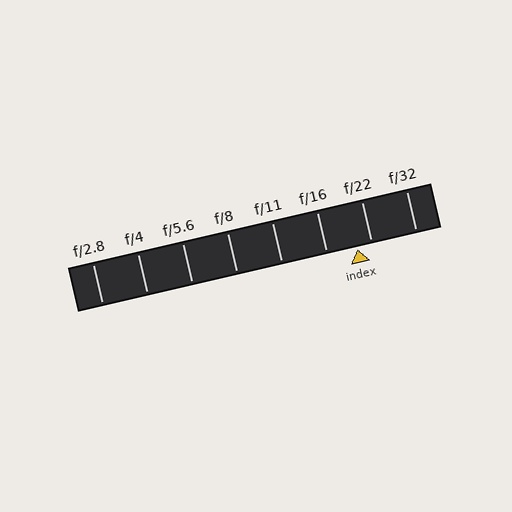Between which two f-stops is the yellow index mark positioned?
The index mark is between f/16 and f/22.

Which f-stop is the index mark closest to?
The index mark is closest to f/22.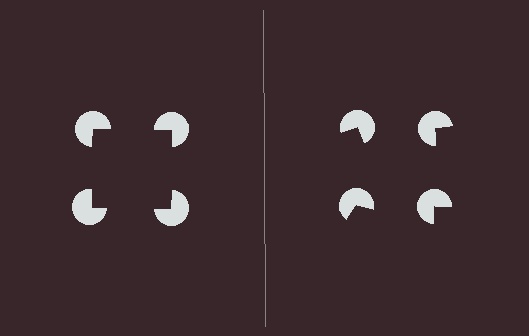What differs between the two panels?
The pac-man discs are positioned identically on both sides; only the wedge orientations differ. On the left they align to a square; on the right they are misaligned.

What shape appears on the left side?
An illusory square.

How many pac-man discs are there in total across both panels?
8 — 4 on each side.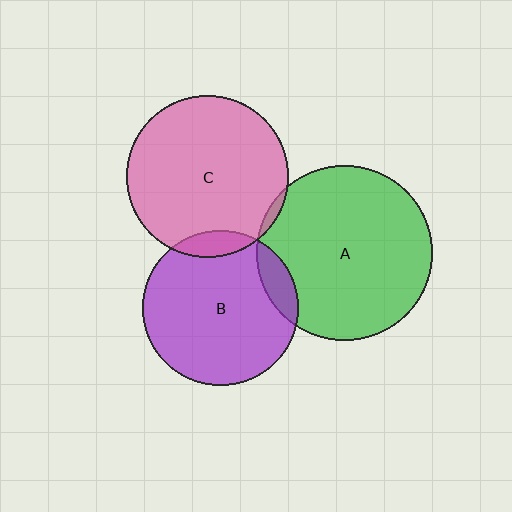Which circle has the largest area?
Circle A (green).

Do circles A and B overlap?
Yes.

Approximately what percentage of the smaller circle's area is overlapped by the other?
Approximately 10%.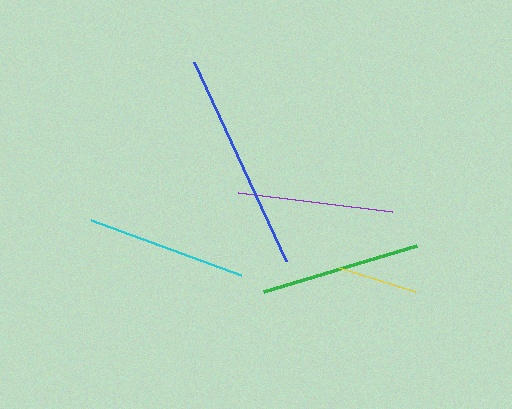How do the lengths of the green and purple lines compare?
The green and purple lines are approximately the same length.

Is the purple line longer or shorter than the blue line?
The blue line is longer than the purple line.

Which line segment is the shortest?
The yellow line is the shortest at approximately 80 pixels.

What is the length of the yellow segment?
The yellow segment is approximately 80 pixels long.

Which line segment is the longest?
The blue line is the longest at approximately 219 pixels.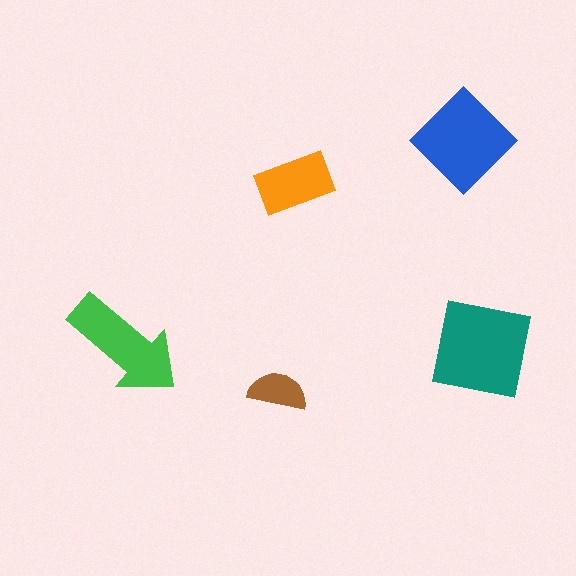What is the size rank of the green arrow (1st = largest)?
3rd.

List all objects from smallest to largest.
The brown semicircle, the orange rectangle, the green arrow, the blue diamond, the teal square.